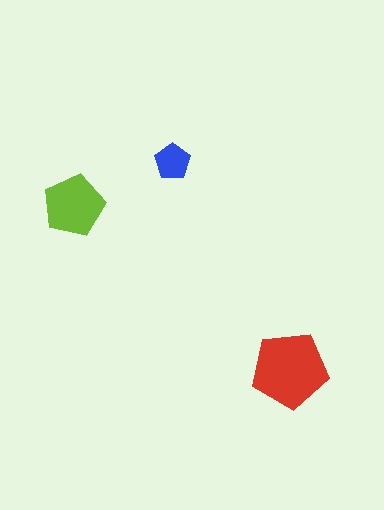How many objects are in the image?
There are 3 objects in the image.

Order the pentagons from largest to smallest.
the red one, the lime one, the blue one.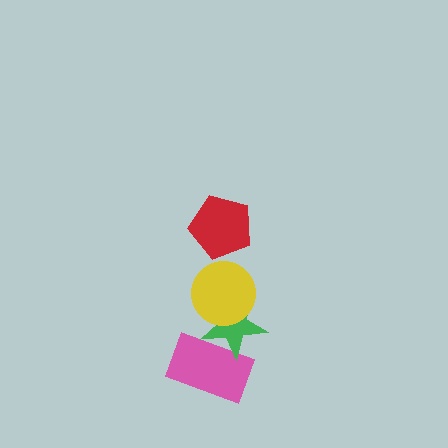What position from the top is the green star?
The green star is 3rd from the top.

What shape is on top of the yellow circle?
The red pentagon is on top of the yellow circle.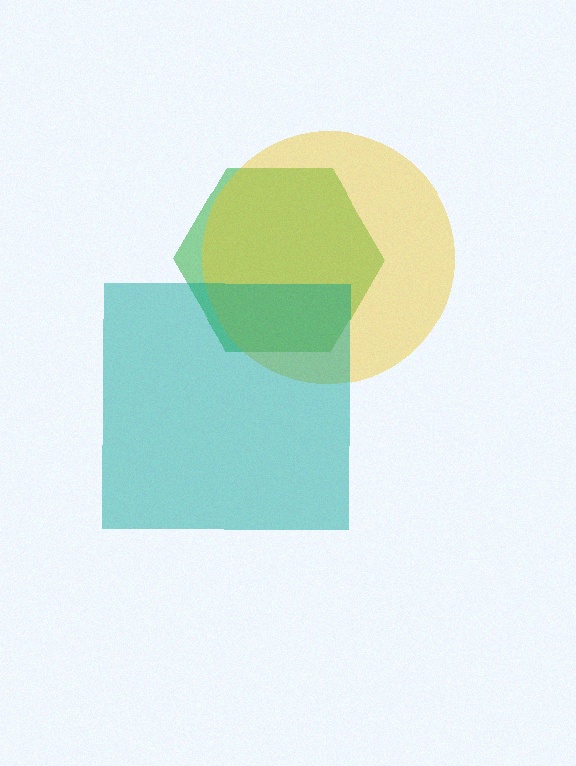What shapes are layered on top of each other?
The layered shapes are: a green hexagon, a yellow circle, a teal square.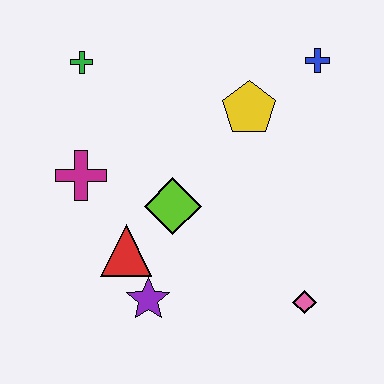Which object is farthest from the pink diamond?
The green cross is farthest from the pink diamond.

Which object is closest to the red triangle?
The purple star is closest to the red triangle.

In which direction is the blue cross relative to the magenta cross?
The blue cross is to the right of the magenta cross.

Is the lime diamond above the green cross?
No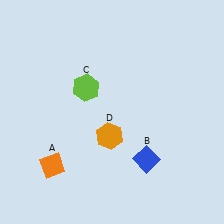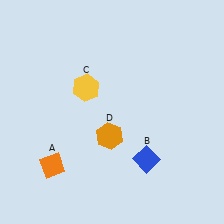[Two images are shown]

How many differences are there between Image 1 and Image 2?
There is 1 difference between the two images.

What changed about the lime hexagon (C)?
In Image 1, C is lime. In Image 2, it changed to yellow.